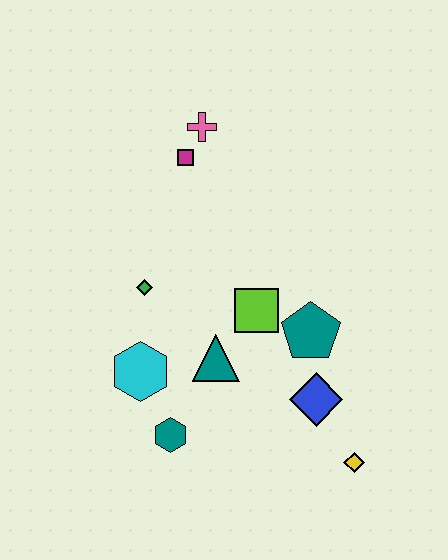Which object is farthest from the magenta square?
The yellow diamond is farthest from the magenta square.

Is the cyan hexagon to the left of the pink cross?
Yes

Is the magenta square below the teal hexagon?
No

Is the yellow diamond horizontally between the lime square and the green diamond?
No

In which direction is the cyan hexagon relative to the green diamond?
The cyan hexagon is below the green diamond.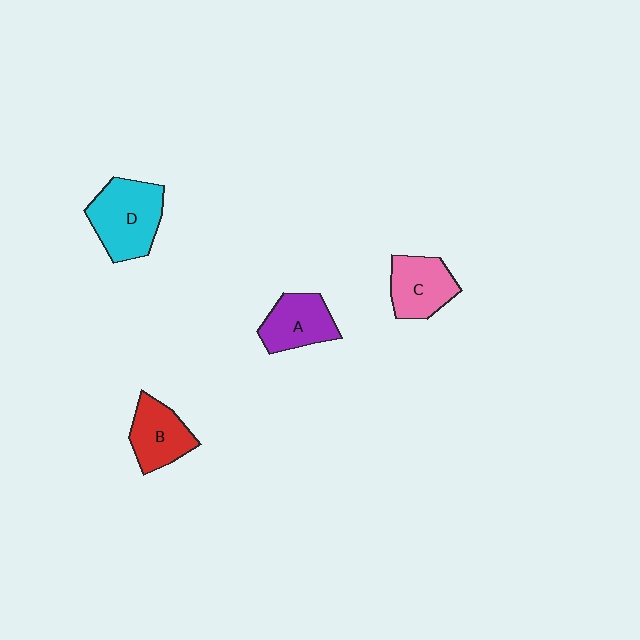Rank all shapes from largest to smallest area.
From largest to smallest: D (cyan), C (pink), A (purple), B (red).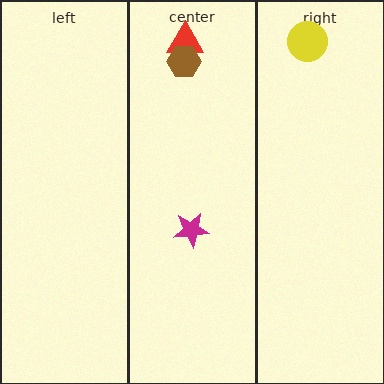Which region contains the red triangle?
The center region.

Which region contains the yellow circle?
The right region.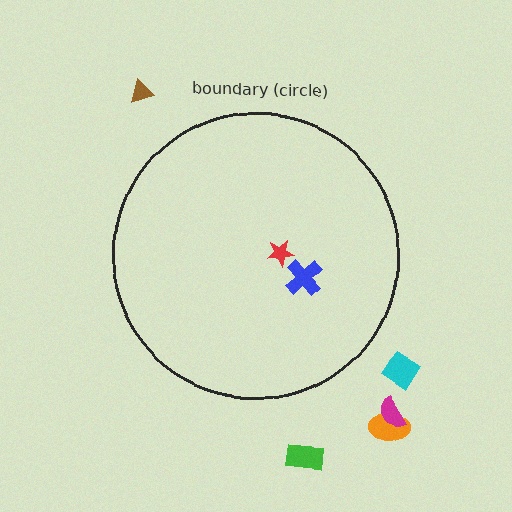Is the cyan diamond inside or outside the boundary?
Outside.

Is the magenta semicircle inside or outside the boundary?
Outside.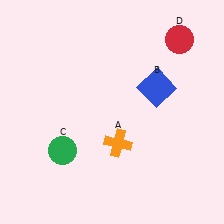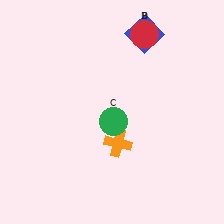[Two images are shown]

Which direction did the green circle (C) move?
The green circle (C) moved right.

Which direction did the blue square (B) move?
The blue square (B) moved up.